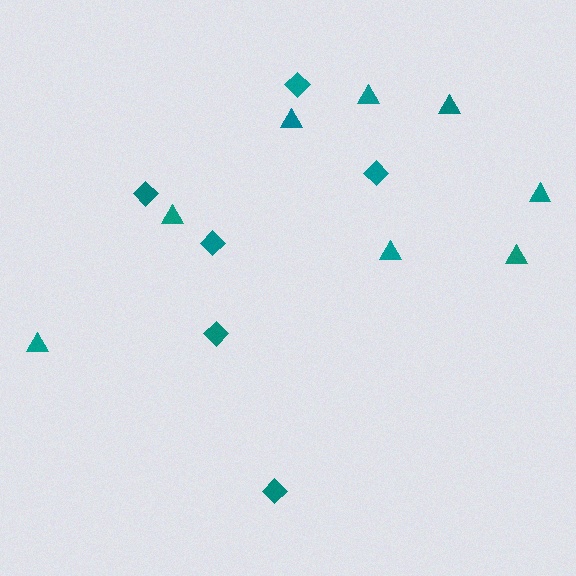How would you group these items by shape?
There are 2 groups: one group of diamonds (6) and one group of triangles (8).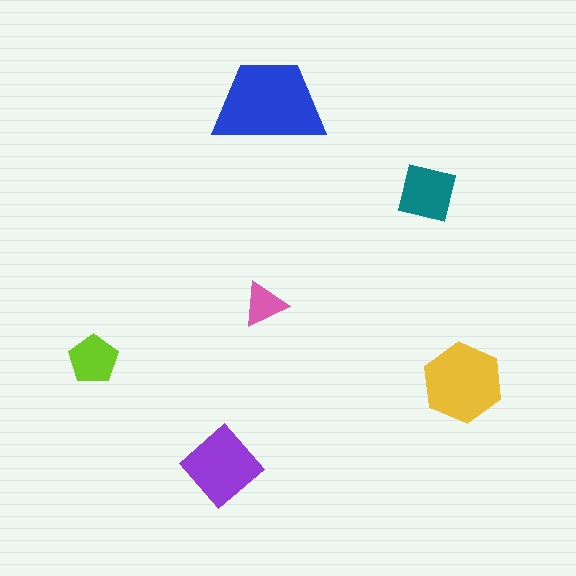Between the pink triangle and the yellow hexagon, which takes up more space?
The yellow hexagon.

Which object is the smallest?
The pink triangle.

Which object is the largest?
The blue trapezoid.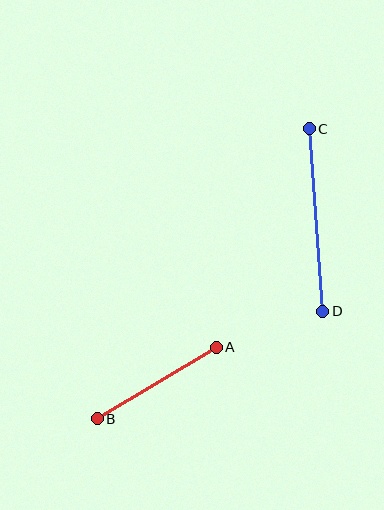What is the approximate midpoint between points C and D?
The midpoint is at approximately (316, 220) pixels.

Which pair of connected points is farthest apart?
Points C and D are farthest apart.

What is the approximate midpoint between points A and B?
The midpoint is at approximately (157, 383) pixels.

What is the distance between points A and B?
The distance is approximately 139 pixels.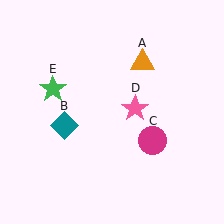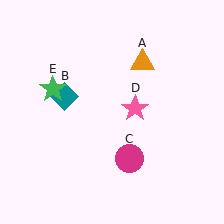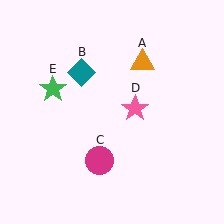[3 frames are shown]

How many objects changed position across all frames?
2 objects changed position: teal diamond (object B), magenta circle (object C).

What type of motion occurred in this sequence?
The teal diamond (object B), magenta circle (object C) rotated clockwise around the center of the scene.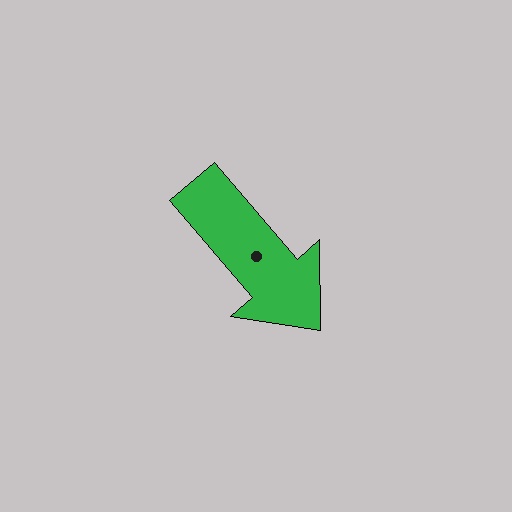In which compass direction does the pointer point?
Southeast.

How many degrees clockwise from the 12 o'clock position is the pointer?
Approximately 139 degrees.